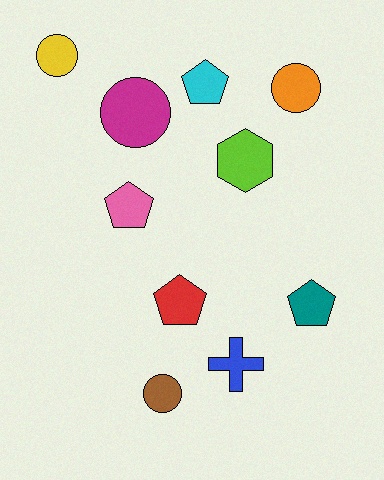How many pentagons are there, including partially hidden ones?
There are 4 pentagons.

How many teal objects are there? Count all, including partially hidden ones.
There is 1 teal object.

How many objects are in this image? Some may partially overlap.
There are 10 objects.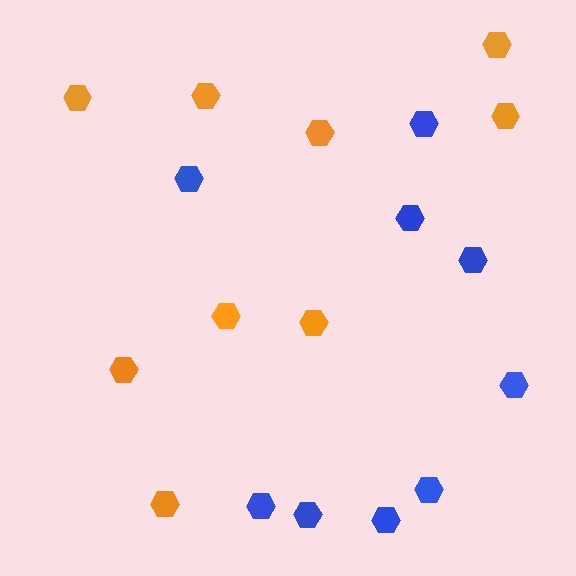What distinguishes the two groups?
There are 2 groups: one group of orange hexagons (9) and one group of blue hexagons (9).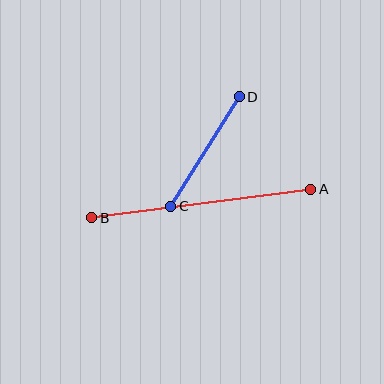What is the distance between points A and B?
The distance is approximately 221 pixels.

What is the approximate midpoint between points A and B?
The midpoint is at approximately (201, 204) pixels.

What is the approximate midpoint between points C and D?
The midpoint is at approximately (205, 151) pixels.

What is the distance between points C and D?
The distance is approximately 130 pixels.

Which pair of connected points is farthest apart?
Points A and B are farthest apart.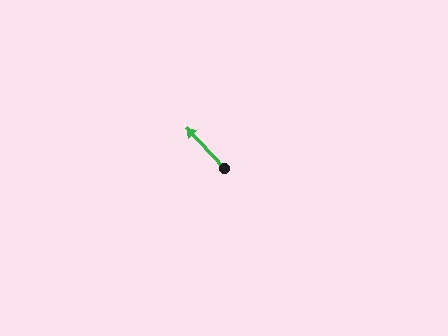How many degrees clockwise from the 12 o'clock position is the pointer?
Approximately 317 degrees.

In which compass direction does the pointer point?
Northwest.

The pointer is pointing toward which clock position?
Roughly 11 o'clock.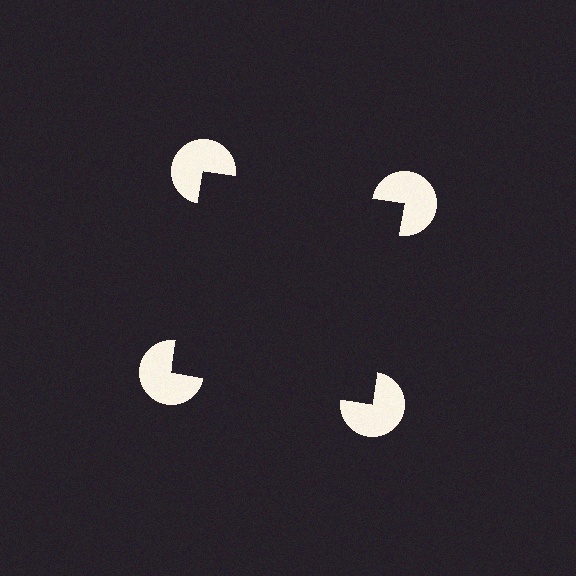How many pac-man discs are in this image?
There are 4 — one at each vertex of the illusory square.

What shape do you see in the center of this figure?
An illusory square — its edges are inferred from the aligned wedge cuts in the pac-man discs, not physically drawn.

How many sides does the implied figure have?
4 sides.